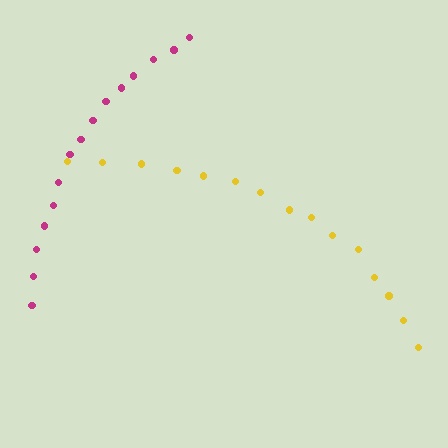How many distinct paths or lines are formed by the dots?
There are 2 distinct paths.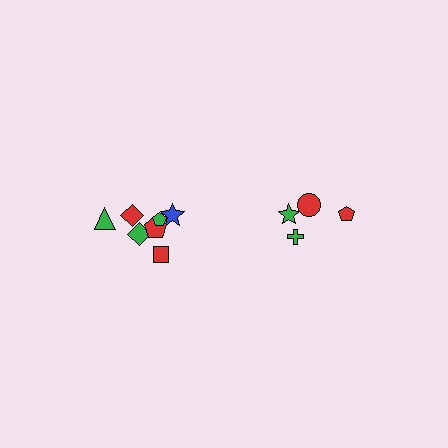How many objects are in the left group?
There are 7 objects.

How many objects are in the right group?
There are 4 objects.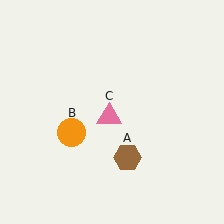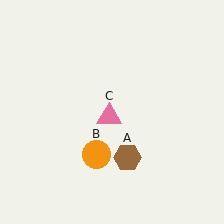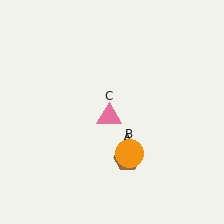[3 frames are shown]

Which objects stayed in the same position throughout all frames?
Brown hexagon (object A) and pink triangle (object C) remained stationary.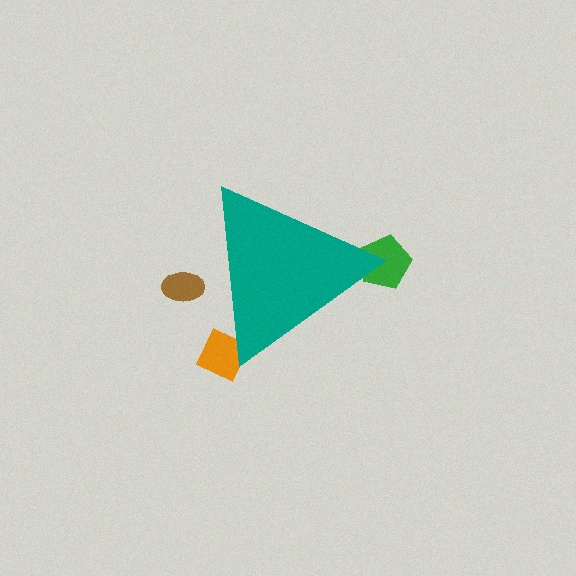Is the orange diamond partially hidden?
Yes, the orange diamond is partially hidden behind the teal triangle.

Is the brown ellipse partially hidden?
Yes, the brown ellipse is partially hidden behind the teal triangle.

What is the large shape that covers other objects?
A teal triangle.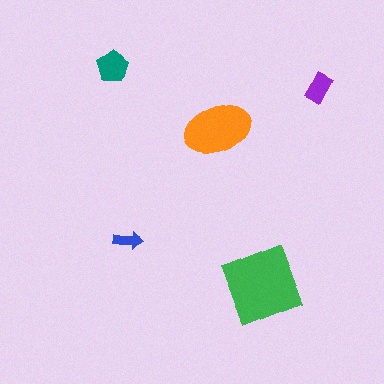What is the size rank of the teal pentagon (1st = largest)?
3rd.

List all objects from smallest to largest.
The blue arrow, the purple rectangle, the teal pentagon, the orange ellipse, the green diamond.